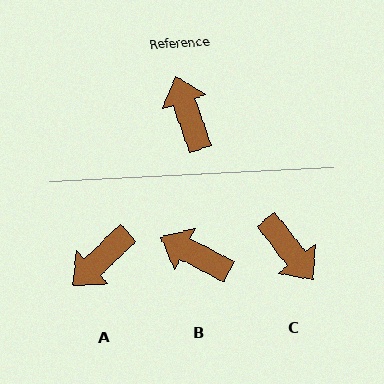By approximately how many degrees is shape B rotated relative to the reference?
Approximately 44 degrees counter-clockwise.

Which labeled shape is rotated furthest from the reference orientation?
C, about 160 degrees away.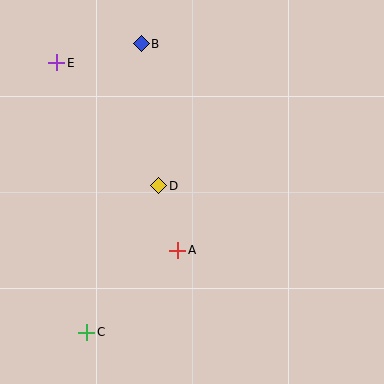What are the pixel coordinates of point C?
Point C is at (87, 332).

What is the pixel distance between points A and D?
The distance between A and D is 67 pixels.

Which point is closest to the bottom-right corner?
Point A is closest to the bottom-right corner.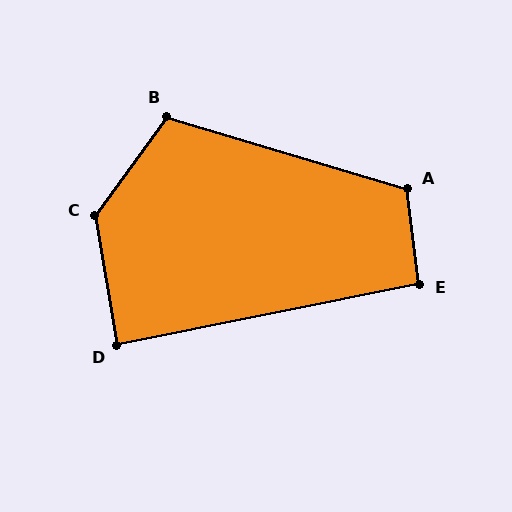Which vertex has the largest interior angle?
C, at approximately 135 degrees.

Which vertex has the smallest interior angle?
D, at approximately 88 degrees.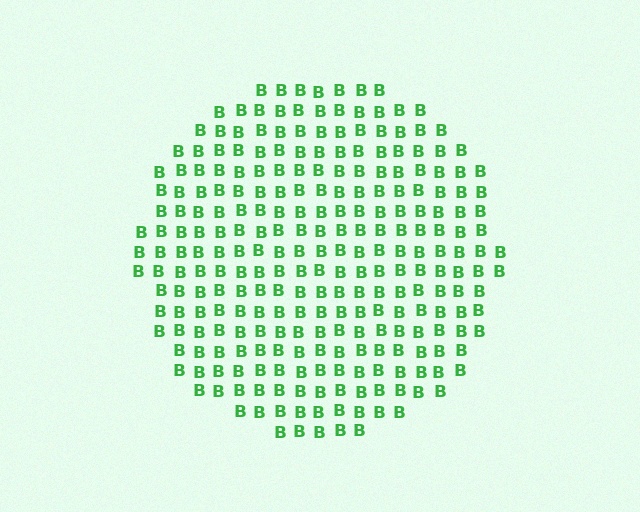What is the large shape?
The large shape is a circle.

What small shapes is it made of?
It is made of small letter B's.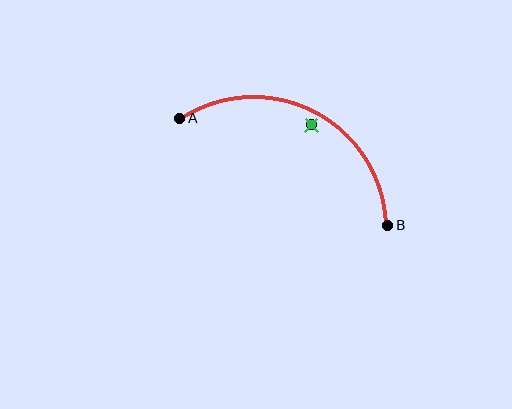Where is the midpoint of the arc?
The arc midpoint is the point on the curve farthest from the straight line joining A and B. It sits above that line.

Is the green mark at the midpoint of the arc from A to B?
No — the green mark does not lie on the arc at all. It sits slightly inside the curve.